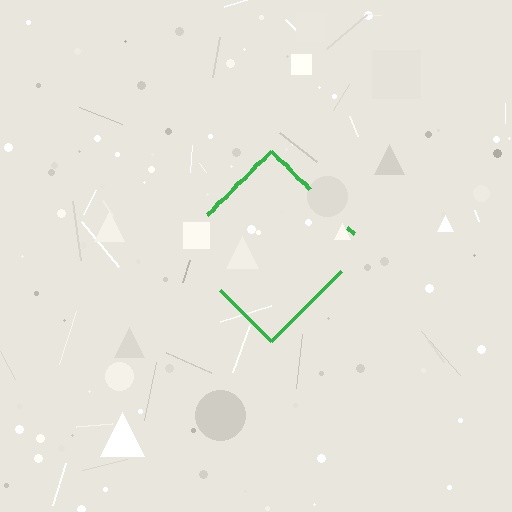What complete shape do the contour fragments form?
The contour fragments form a diamond.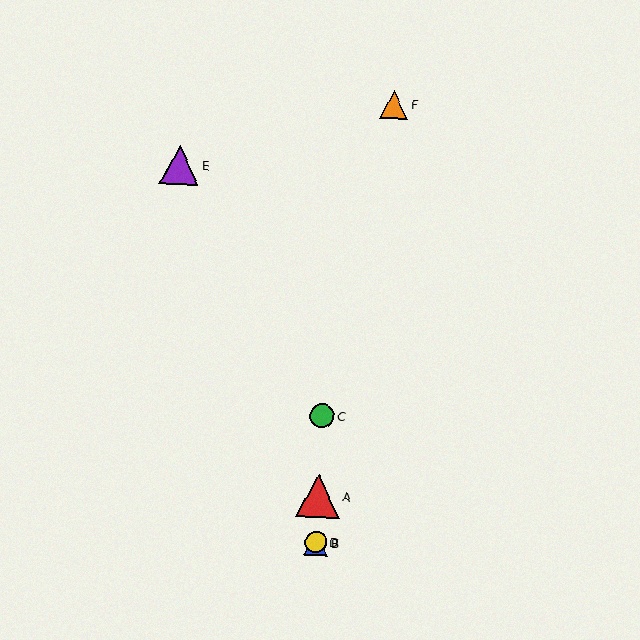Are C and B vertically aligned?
Yes, both are at x≈322.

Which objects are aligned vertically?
Objects A, B, C, D are aligned vertically.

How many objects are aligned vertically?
4 objects (A, B, C, D) are aligned vertically.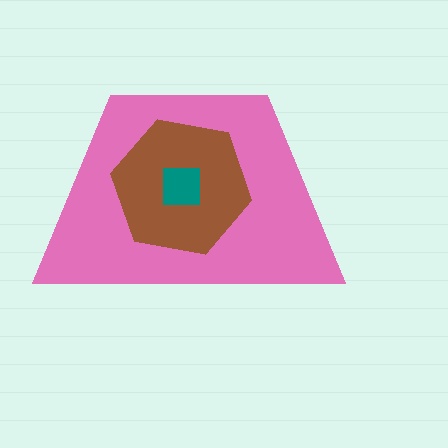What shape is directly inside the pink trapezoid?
The brown hexagon.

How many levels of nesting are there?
3.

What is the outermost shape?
The pink trapezoid.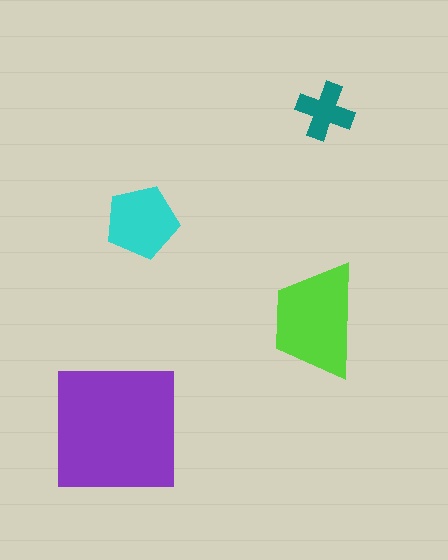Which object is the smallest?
The teal cross.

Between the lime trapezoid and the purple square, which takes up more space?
The purple square.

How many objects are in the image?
There are 4 objects in the image.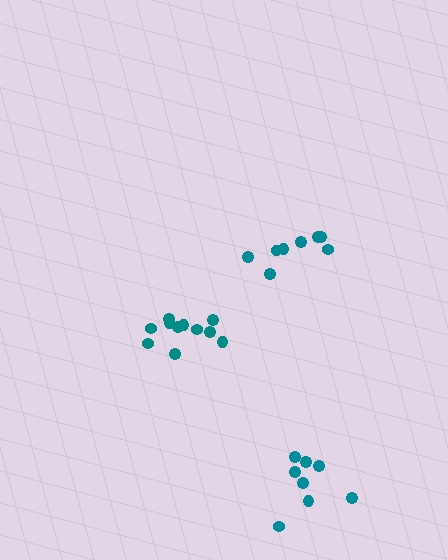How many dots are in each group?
Group 1: 8 dots, Group 2: 8 dots, Group 3: 11 dots (27 total).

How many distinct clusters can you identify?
There are 3 distinct clusters.